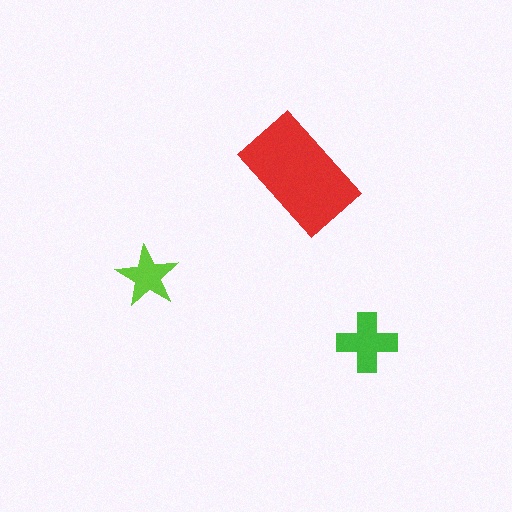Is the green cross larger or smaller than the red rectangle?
Smaller.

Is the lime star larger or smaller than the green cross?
Smaller.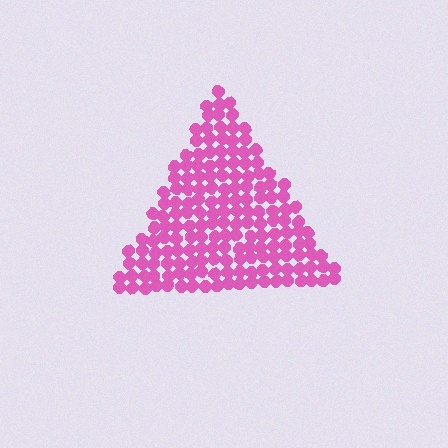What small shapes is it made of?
It is made of small circles.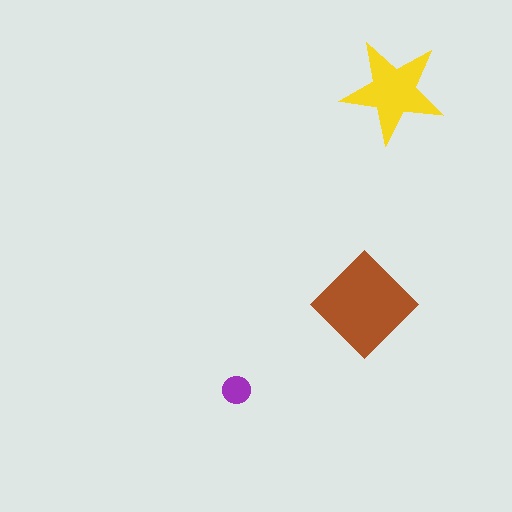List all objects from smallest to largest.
The purple circle, the yellow star, the brown diamond.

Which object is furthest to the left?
The purple circle is leftmost.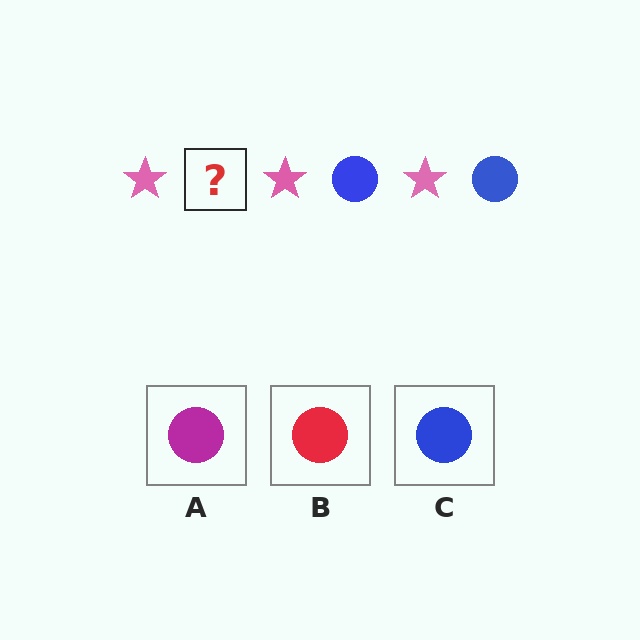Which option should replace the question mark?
Option C.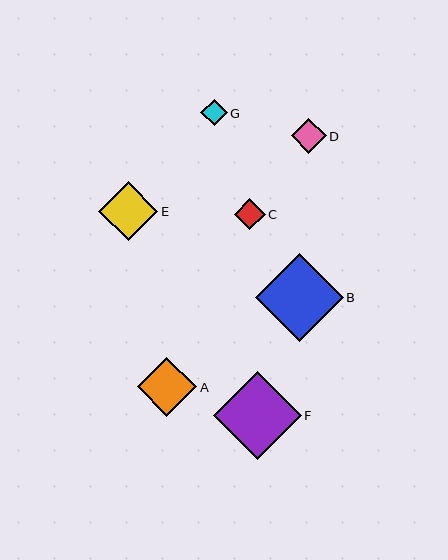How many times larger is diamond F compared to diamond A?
Diamond F is approximately 1.5 times the size of diamond A.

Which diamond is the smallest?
Diamond G is the smallest with a size of approximately 26 pixels.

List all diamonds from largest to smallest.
From largest to smallest: F, B, A, E, D, C, G.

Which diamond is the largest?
Diamond F is the largest with a size of approximately 88 pixels.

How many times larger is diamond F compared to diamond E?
Diamond F is approximately 1.5 times the size of diamond E.